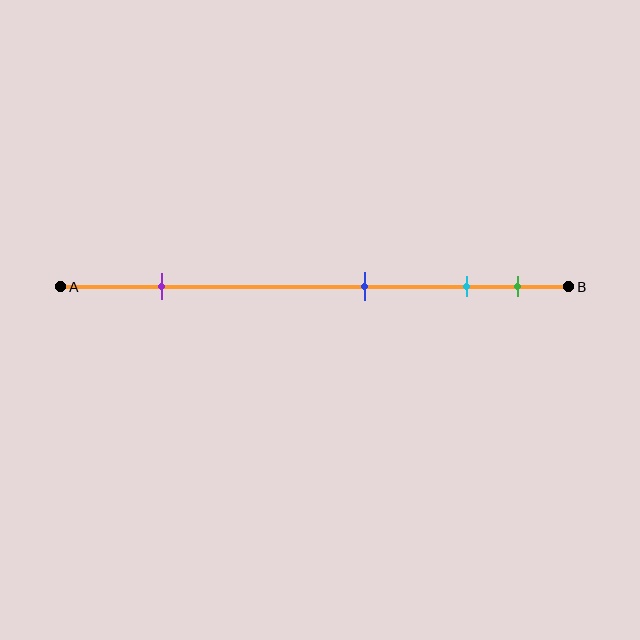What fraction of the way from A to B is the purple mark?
The purple mark is approximately 20% (0.2) of the way from A to B.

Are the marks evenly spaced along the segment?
No, the marks are not evenly spaced.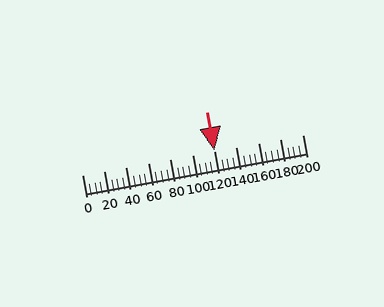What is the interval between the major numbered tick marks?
The major tick marks are spaced 20 units apart.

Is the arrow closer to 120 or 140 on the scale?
The arrow is closer to 120.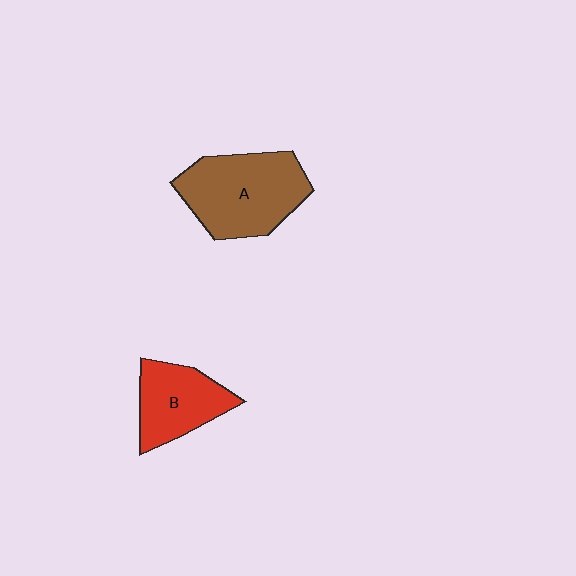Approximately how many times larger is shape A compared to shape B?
Approximately 1.5 times.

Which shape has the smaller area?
Shape B (red).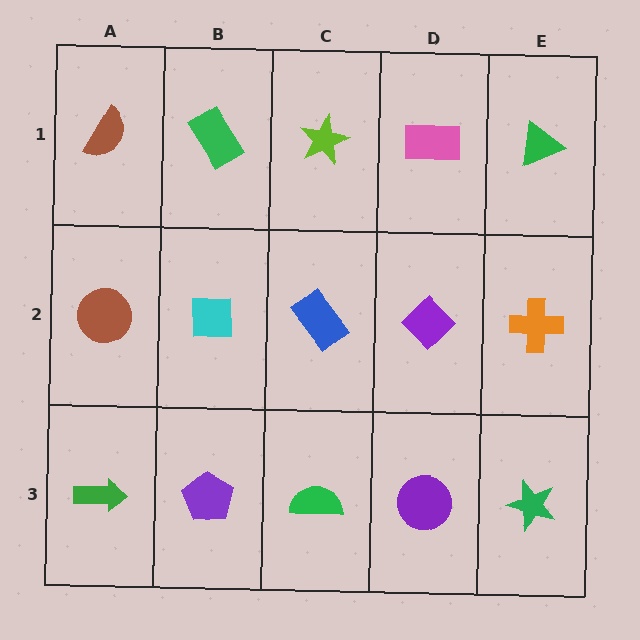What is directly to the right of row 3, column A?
A purple pentagon.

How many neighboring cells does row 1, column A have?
2.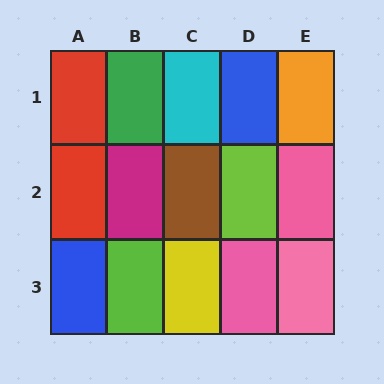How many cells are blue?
2 cells are blue.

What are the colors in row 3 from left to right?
Blue, lime, yellow, pink, pink.